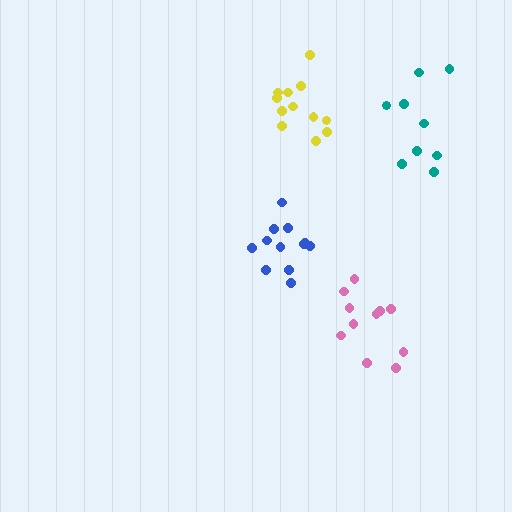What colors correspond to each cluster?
The clusters are colored: blue, teal, yellow, pink.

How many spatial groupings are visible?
There are 4 spatial groupings.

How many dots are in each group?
Group 1: 12 dots, Group 2: 9 dots, Group 3: 12 dots, Group 4: 11 dots (44 total).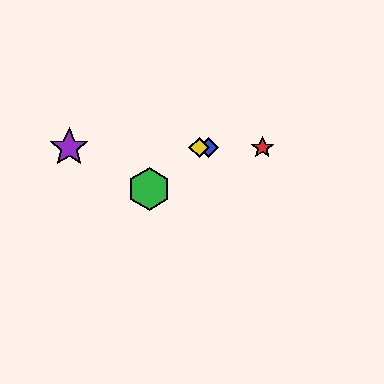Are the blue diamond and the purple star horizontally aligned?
Yes, both are at y≈148.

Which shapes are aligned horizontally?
The red star, the blue diamond, the yellow diamond, the purple star are aligned horizontally.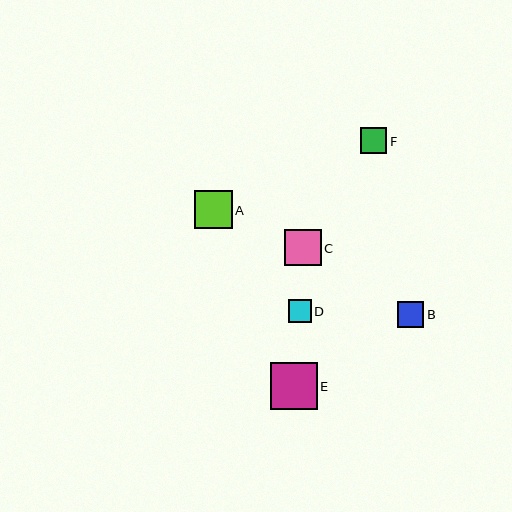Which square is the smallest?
Square D is the smallest with a size of approximately 23 pixels.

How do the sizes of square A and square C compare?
Square A and square C are approximately the same size.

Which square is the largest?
Square E is the largest with a size of approximately 47 pixels.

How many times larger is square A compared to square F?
Square A is approximately 1.4 times the size of square F.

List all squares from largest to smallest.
From largest to smallest: E, A, C, B, F, D.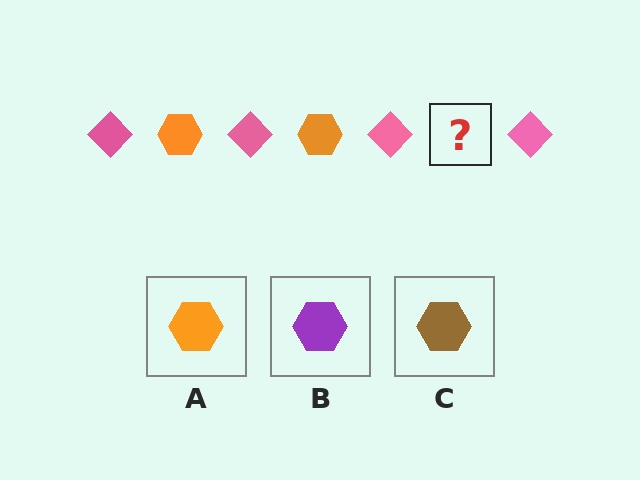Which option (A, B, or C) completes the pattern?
A.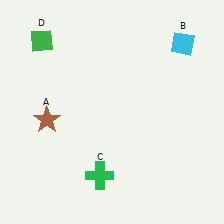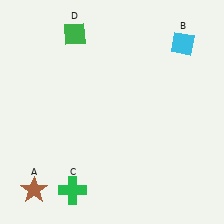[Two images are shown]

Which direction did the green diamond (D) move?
The green diamond (D) moved right.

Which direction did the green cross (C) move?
The green cross (C) moved left.